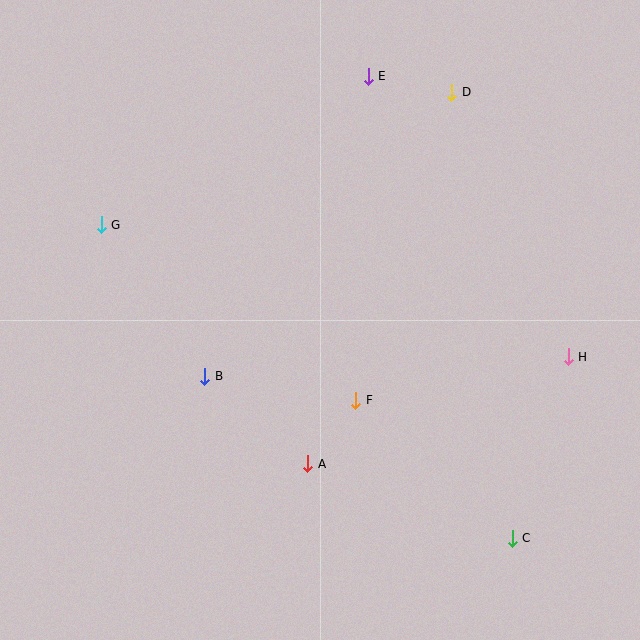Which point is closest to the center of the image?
Point F at (356, 400) is closest to the center.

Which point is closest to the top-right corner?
Point D is closest to the top-right corner.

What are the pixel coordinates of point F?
Point F is at (356, 400).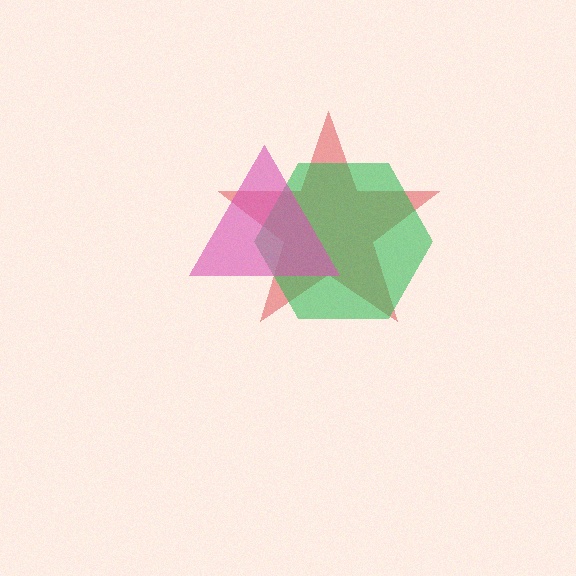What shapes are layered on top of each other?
The layered shapes are: a red star, a green hexagon, a pink triangle.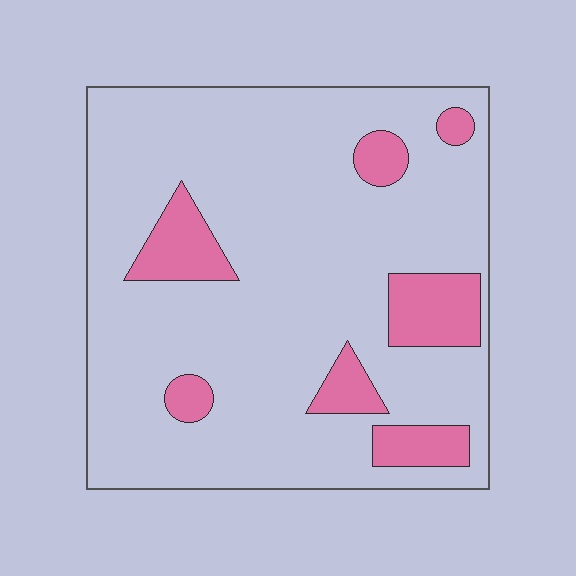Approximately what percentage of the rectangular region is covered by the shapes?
Approximately 15%.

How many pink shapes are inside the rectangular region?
7.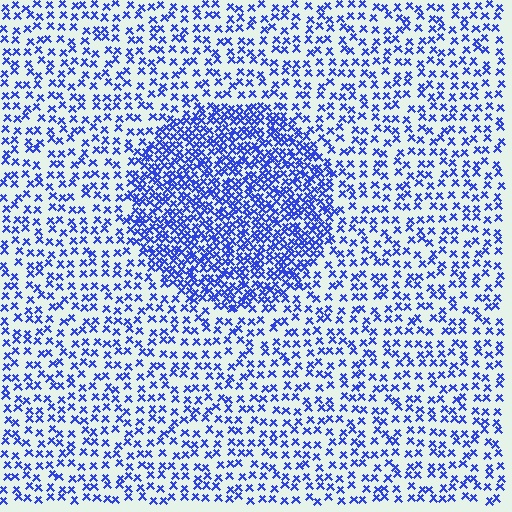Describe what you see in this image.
The image contains small blue elements arranged at two different densities. A circle-shaped region is visible where the elements are more densely packed than the surrounding area.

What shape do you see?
I see a circle.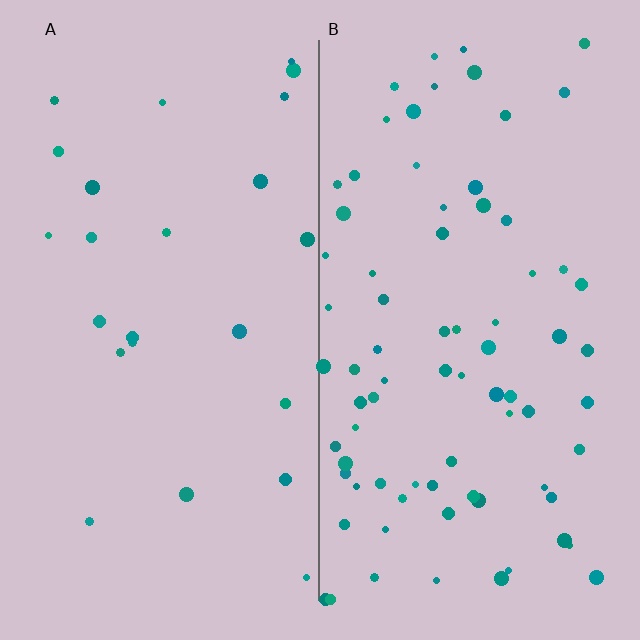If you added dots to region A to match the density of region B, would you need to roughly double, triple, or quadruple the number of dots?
Approximately triple.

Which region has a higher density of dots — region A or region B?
B (the right).